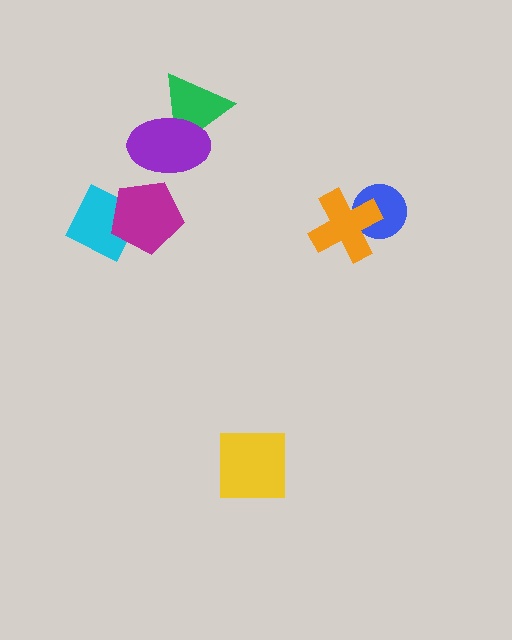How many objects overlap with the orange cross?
1 object overlaps with the orange cross.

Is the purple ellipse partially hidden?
No, no other shape covers it.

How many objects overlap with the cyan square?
1 object overlaps with the cyan square.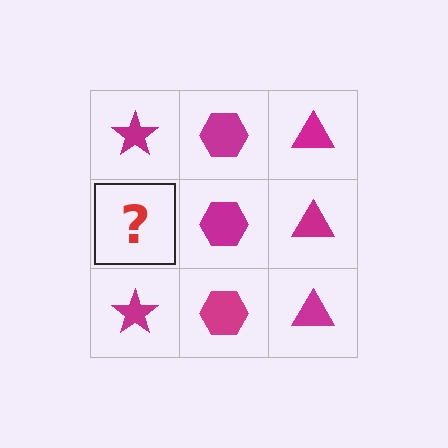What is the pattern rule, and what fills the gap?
The rule is that each column has a consistent shape. The gap should be filled with a magenta star.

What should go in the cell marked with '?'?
The missing cell should contain a magenta star.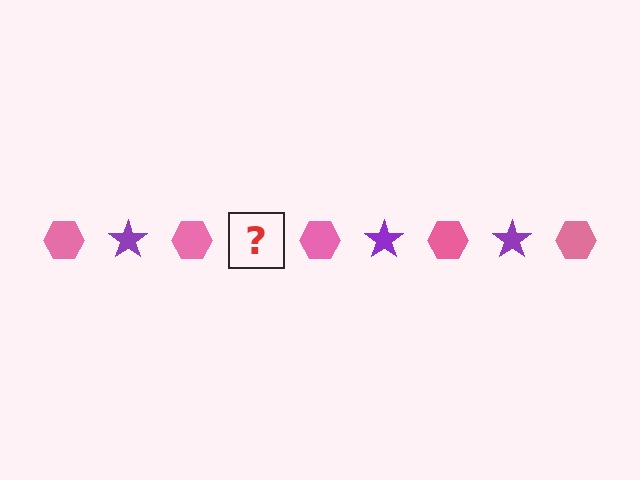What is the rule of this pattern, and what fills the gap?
The rule is that the pattern alternates between pink hexagon and purple star. The gap should be filled with a purple star.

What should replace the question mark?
The question mark should be replaced with a purple star.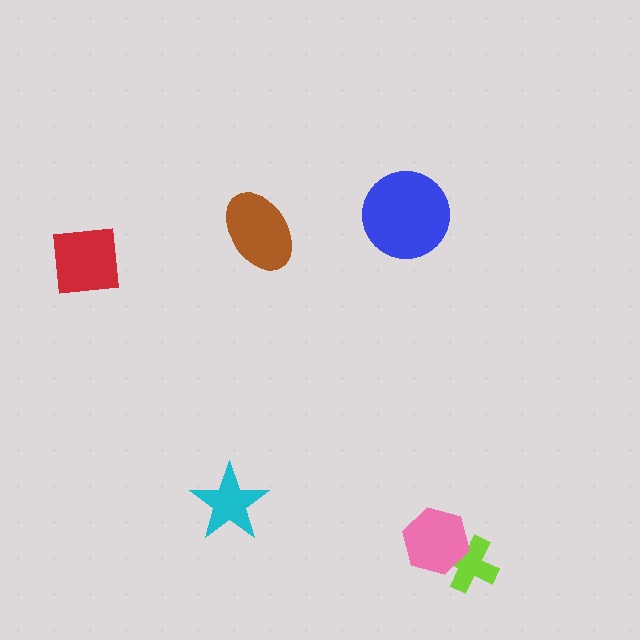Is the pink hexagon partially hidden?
No, no other shape covers it.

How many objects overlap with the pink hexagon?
1 object overlaps with the pink hexagon.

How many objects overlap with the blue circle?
0 objects overlap with the blue circle.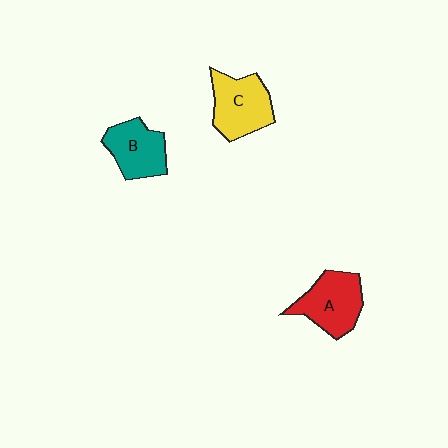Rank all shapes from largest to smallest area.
From largest to smallest: C (yellow), A (red), B (teal).